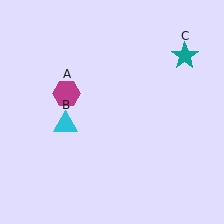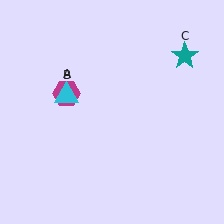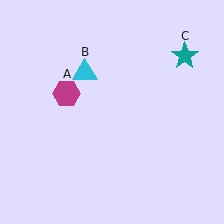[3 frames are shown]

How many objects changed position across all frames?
1 object changed position: cyan triangle (object B).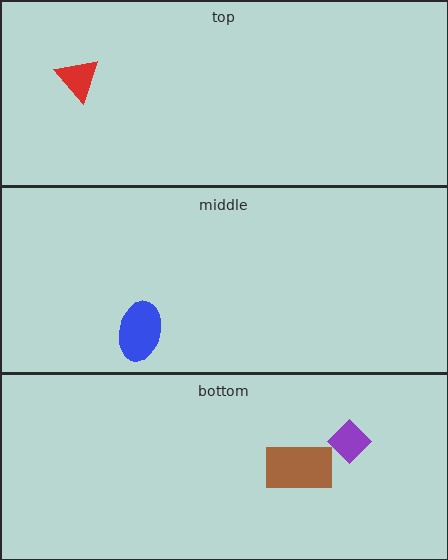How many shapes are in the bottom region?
2.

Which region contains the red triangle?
The top region.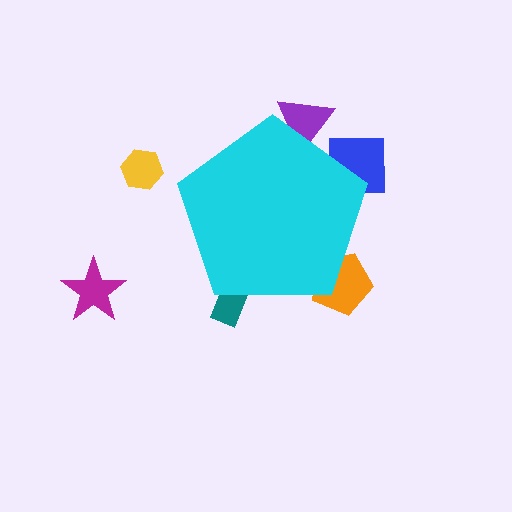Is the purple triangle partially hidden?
Yes, the purple triangle is partially hidden behind the cyan pentagon.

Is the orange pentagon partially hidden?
Yes, the orange pentagon is partially hidden behind the cyan pentagon.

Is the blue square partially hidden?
Yes, the blue square is partially hidden behind the cyan pentagon.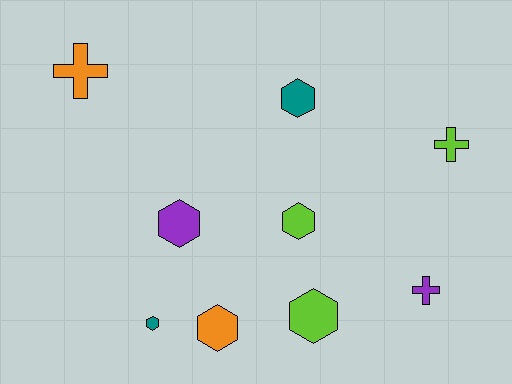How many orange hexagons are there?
There is 1 orange hexagon.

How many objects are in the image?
There are 9 objects.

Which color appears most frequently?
Lime, with 3 objects.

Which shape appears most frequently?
Hexagon, with 6 objects.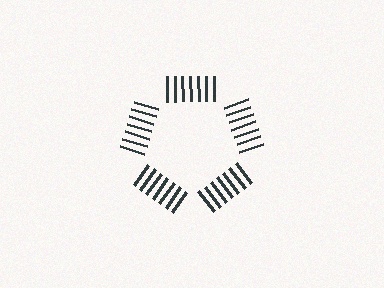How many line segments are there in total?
35 — 7 along each of the 5 edges.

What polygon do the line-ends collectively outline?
An illusory pentagon — the line segments terminate on its edges but no continuous stroke is drawn.